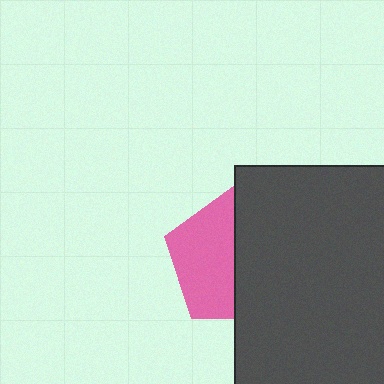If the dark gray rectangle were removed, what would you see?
You would see the complete pink pentagon.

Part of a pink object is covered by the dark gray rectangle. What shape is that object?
It is a pentagon.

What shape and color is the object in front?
The object in front is a dark gray rectangle.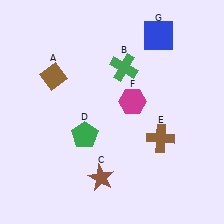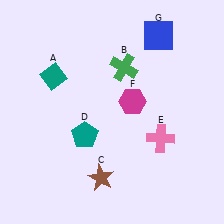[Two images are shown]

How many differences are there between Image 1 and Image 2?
There are 3 differences between the two images.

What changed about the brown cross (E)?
In Image 1, E is brown. In Image 2, it changed to pink.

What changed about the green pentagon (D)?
In Image 1, D is green. In Image 2, it changed to teal.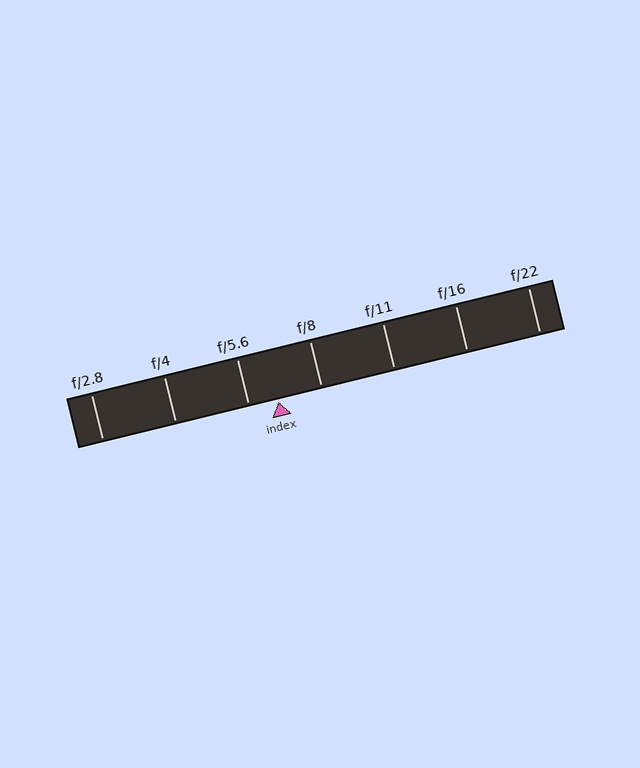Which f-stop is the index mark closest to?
The index mark is closest to f/5.6.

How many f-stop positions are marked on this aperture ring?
There are 7 f-stop positions marked.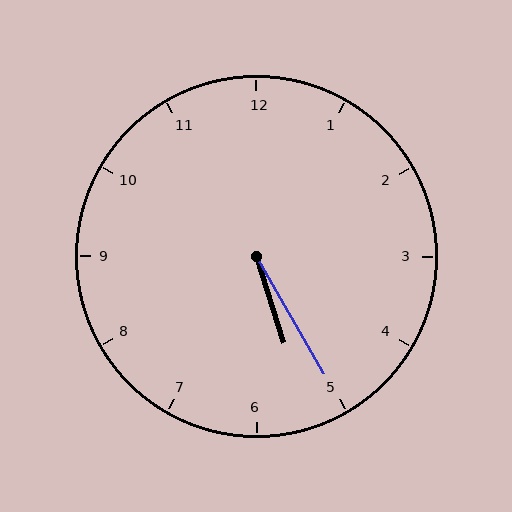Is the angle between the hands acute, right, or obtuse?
It is acute.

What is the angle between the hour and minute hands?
Approximately 12 degrees.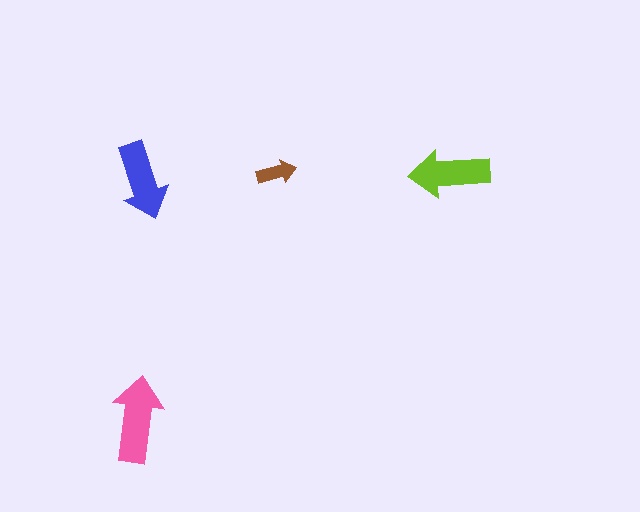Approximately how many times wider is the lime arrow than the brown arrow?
About 2 times wider.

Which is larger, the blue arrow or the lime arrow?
The lime one.